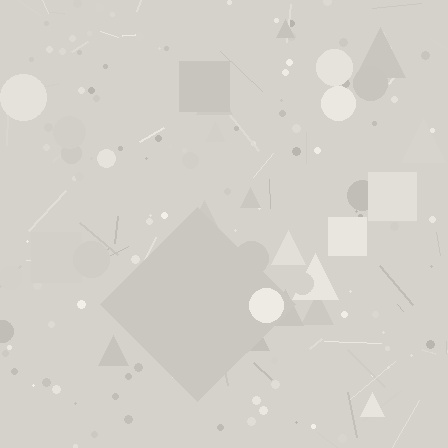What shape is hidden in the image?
A diamond is hidden in the image.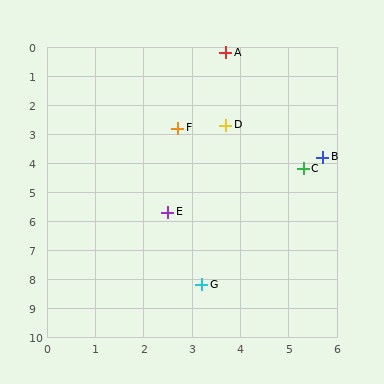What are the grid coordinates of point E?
Point E is at approximately (2.5, 5.7).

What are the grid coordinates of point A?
Point A is at approximately (3.7, 0.2).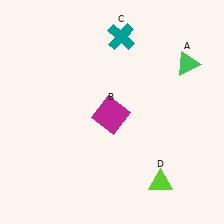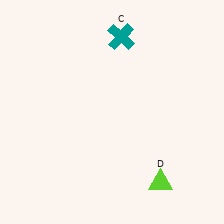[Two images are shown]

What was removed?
The magenta square (B), the green triangle (A) were removed in Image 2.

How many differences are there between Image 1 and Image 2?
There are 2 differences between the two images.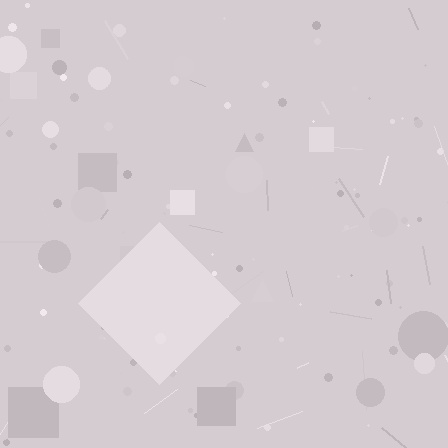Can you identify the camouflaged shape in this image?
The camouflaged shape is a diamond.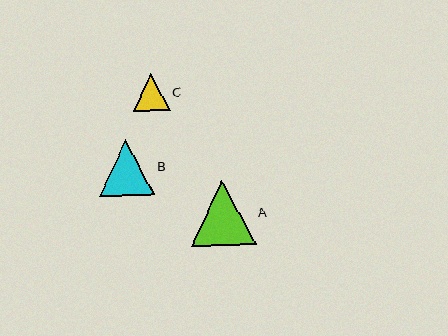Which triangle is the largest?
Triangle A is the largest with a size of approximately 65 pixels.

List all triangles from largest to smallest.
From largest to smallest: A, B, C.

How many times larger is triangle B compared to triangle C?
Triangle B is approximately 1.5 times the size of triangle C.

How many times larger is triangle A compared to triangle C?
Triangle A is approximately 1.7 times the size of triangle C.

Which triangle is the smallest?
Triangle C is the smallest with a size of approximately 37 pixels.